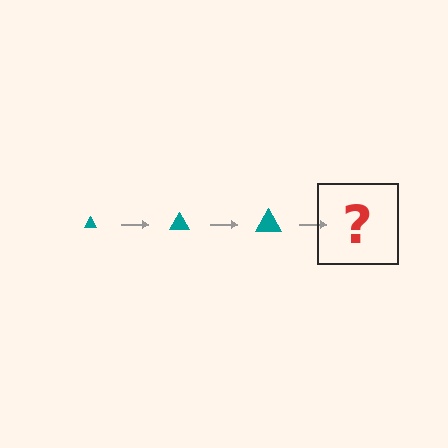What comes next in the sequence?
The next element should be a teal triangle, larger than the previous one.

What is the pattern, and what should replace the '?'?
The pattern is that the triangle gets progressively larger each step. The '?' should be a teal triangle, larger than the previous one.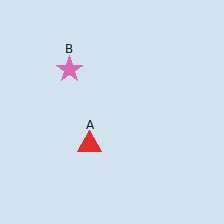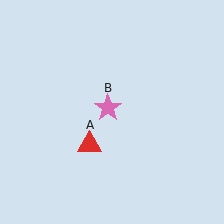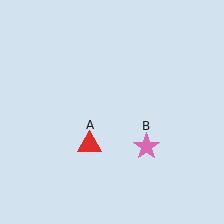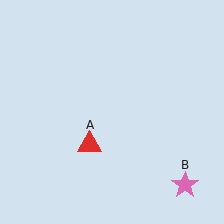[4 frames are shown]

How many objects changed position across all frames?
1 object changed position: pink star (object B).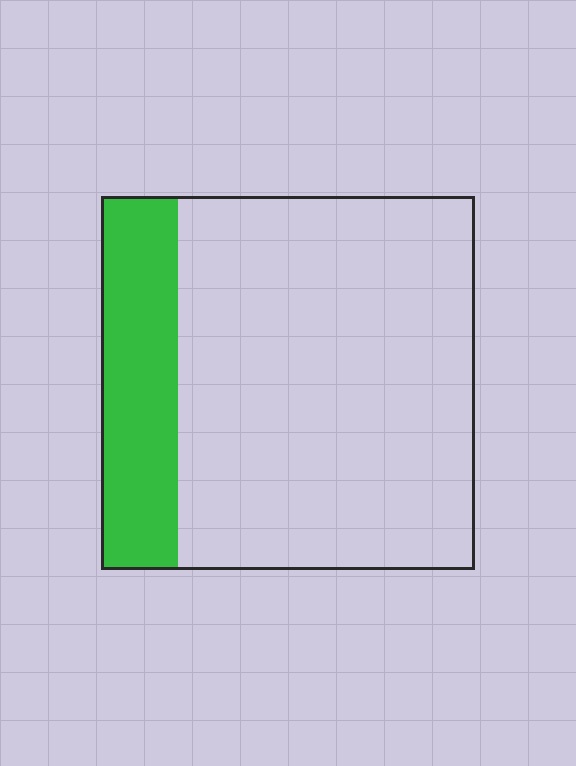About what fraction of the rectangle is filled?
About one fifth (1/5).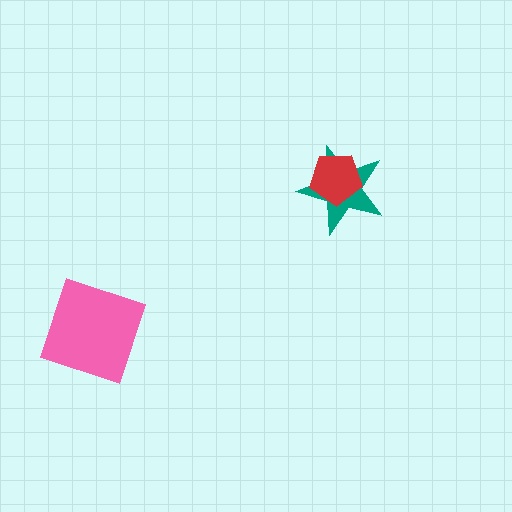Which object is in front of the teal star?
The red pentagon is in front of the teal star.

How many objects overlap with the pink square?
0 objects overlap with the pink square.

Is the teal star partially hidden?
Yes, it is partially covered by another shape.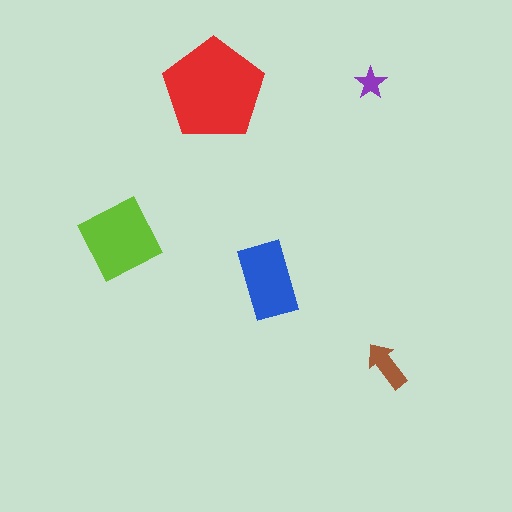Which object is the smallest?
The purple star.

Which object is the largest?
The red pentagon.